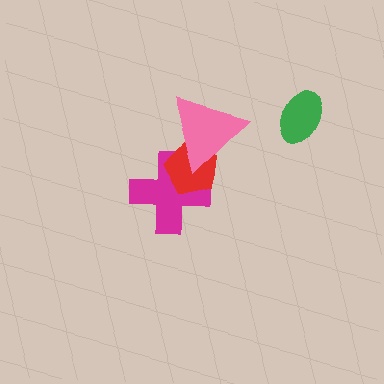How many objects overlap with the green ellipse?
0 objects overlap with the green ellipse.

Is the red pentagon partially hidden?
Yes, it is partially covered by another shape.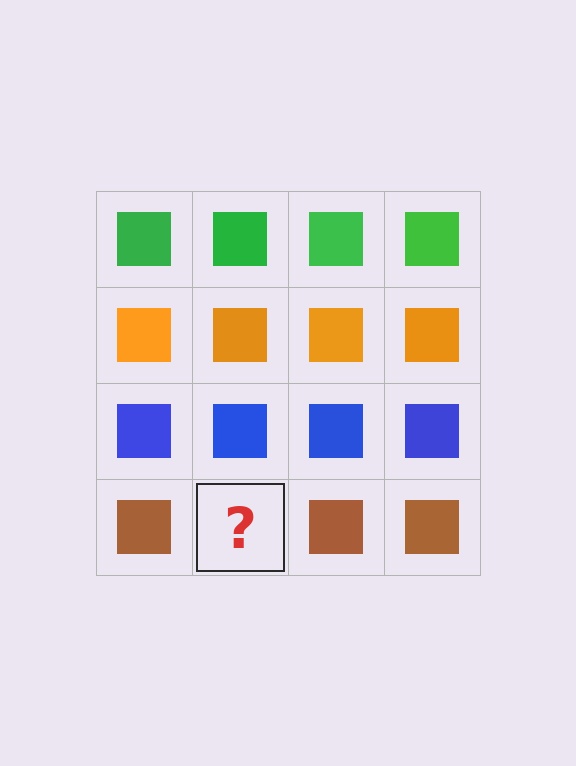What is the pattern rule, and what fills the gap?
The rule is that each row has a consistent color. The gap should be filled with a brown square.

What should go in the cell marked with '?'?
The missing cell should contain a brown square.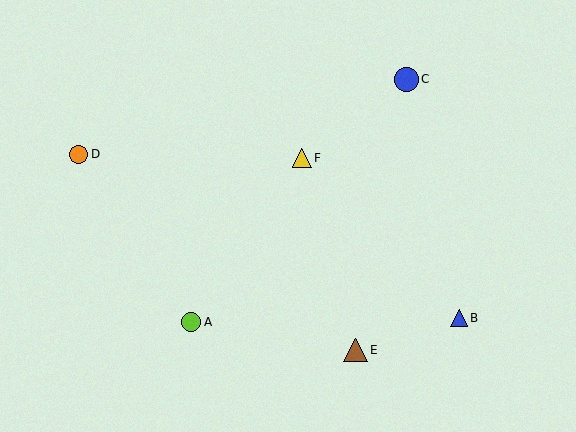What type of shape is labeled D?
Shape D is an orange circle.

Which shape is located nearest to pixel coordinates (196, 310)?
The lime circle (labeled A) at (191, 322) is nearest to that location.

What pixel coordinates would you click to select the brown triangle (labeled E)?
Click at (355, 350) to select the brown triangle E.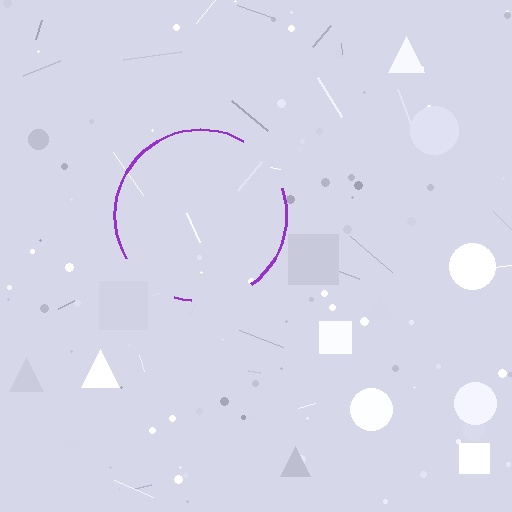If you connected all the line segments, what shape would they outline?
They would outline a circle.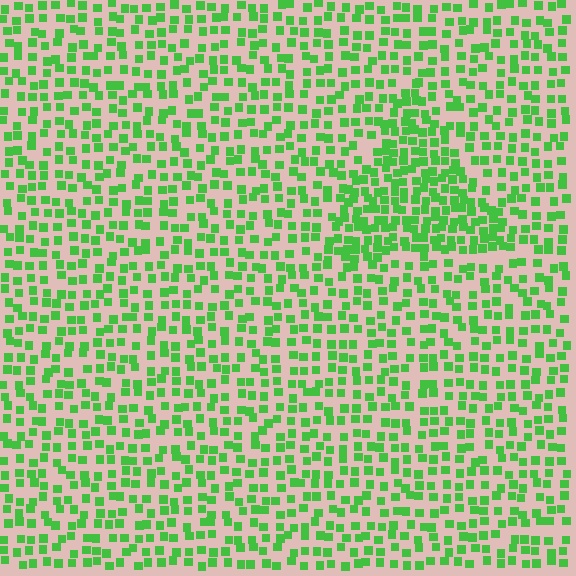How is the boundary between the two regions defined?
The boundary is defined by a change in element density (approximately 1.8x ratio). All elements are the same color, size, and shape.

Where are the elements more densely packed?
The elements are more densely packed inside the triangle boundary.